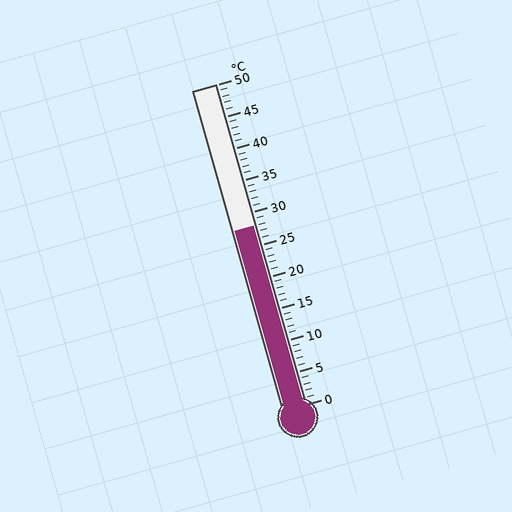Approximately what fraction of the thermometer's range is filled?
The thermometer is filled to approximately 55% of its range.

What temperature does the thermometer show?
The thermometer shows approximately 28°C.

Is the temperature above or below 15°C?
The temperature is above 15°C.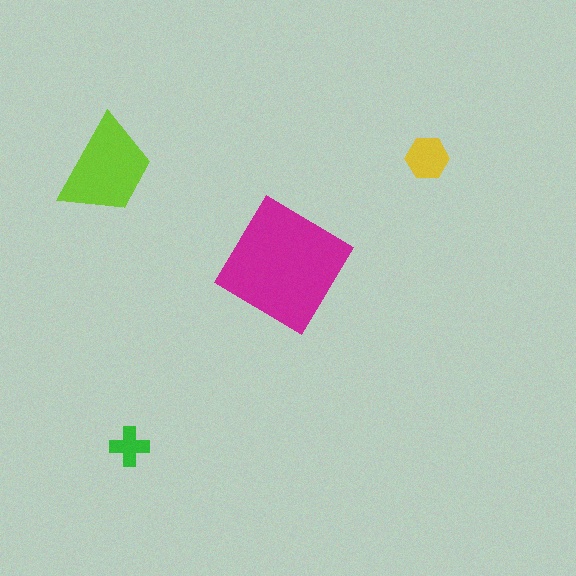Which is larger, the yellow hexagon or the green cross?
The yellow hexagon.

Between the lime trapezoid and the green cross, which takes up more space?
The lime trapezoid.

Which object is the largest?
The magenta diamond.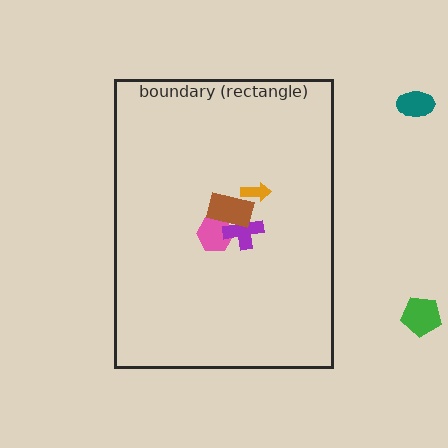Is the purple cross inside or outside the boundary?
Inside.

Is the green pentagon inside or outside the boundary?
Outside.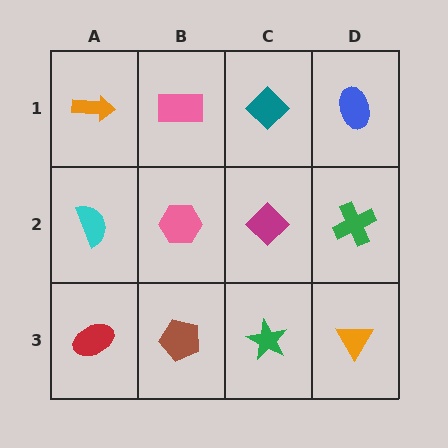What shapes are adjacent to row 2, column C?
A teal diamond (row 1, column C), a green star (row 3, column C), a pink hexagon (row 2, column B), a green cross (row 2, column D).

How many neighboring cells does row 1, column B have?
3.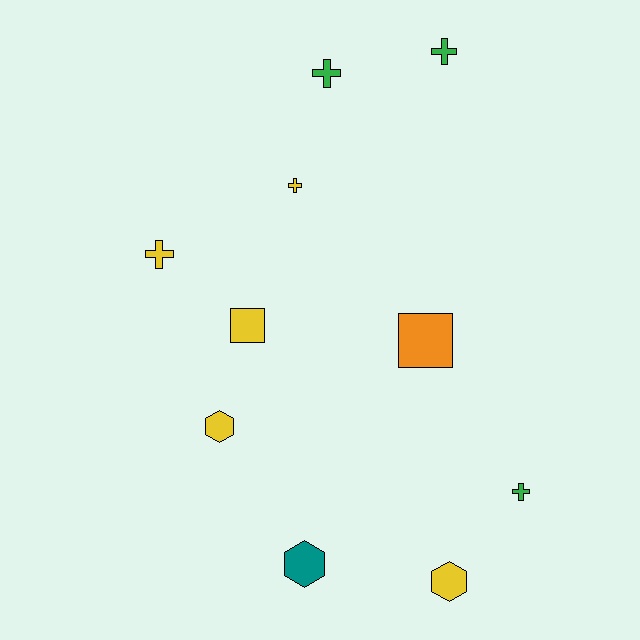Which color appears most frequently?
Yellow, with 5 objects.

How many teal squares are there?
There are no teal squares.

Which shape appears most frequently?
Cross, with 5 objects.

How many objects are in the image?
There are 10 objects.